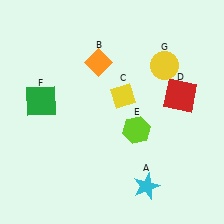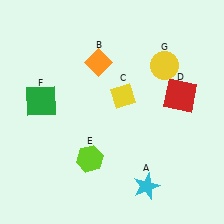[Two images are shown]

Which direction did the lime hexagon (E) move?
The lime hexagon (E) moved left.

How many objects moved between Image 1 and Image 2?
1 object moved between the two images.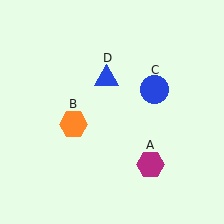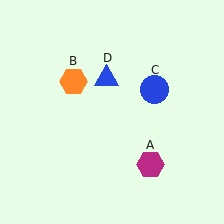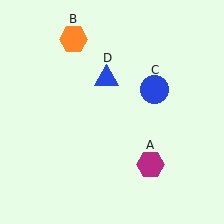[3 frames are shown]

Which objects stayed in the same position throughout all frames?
Magenta hexagon (object A) and blue circle (object C) and blue triangle (object D) remained stationary.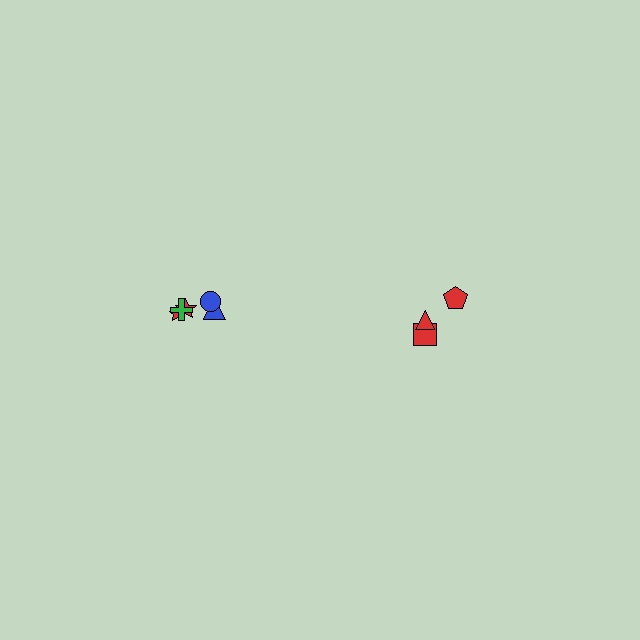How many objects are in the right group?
There are 3 objects.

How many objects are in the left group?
There are 5 objects.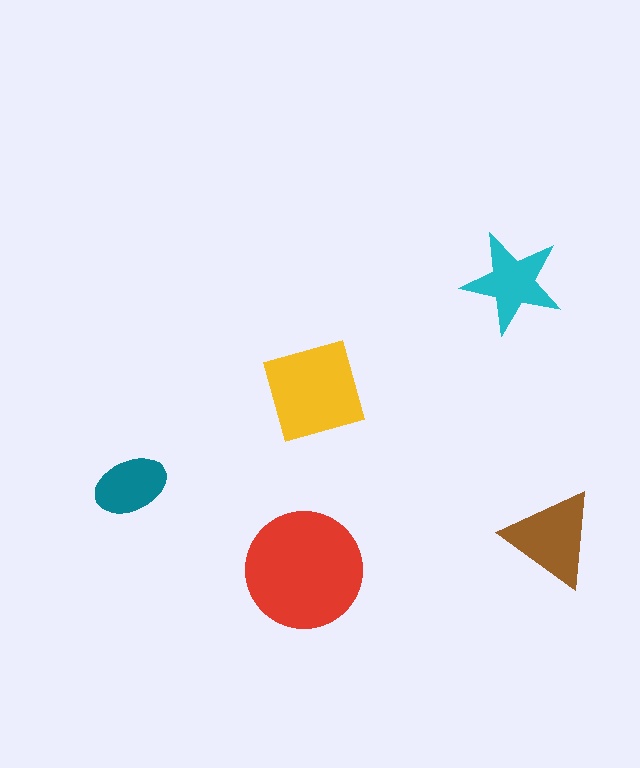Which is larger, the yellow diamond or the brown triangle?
The yellow diamond.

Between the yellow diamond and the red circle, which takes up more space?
The red circle.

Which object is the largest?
The red circle.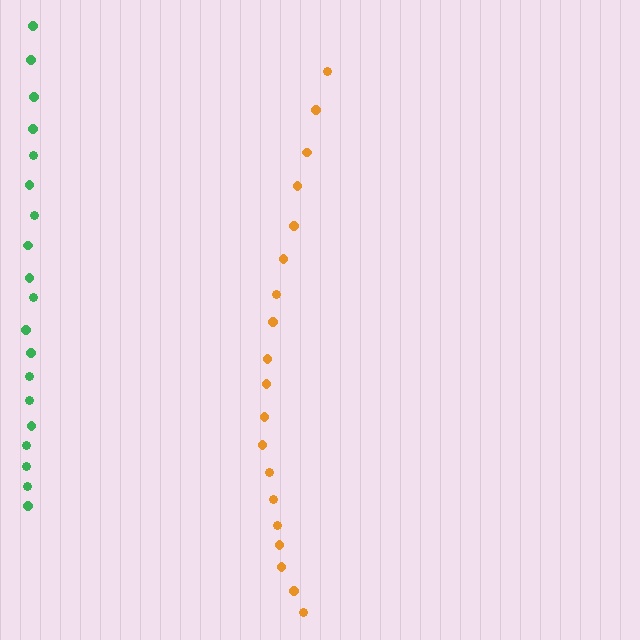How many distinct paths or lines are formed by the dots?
There are 2 distinct paths.